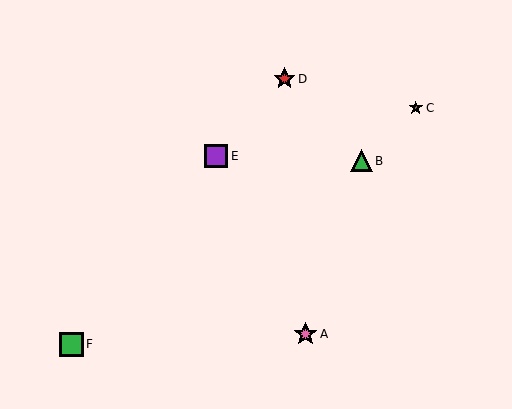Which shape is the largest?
The pink star (labeled A) is the largest.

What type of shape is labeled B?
Shape B is a green triangle.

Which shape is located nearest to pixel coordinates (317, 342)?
The pink star (labeled A) at (305, 334) is nearest to that location.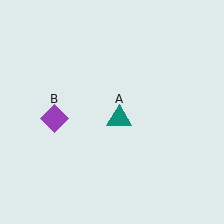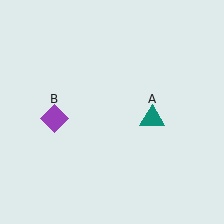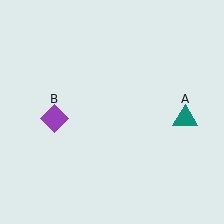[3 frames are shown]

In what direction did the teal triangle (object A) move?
The teal triangle (object A) moved right.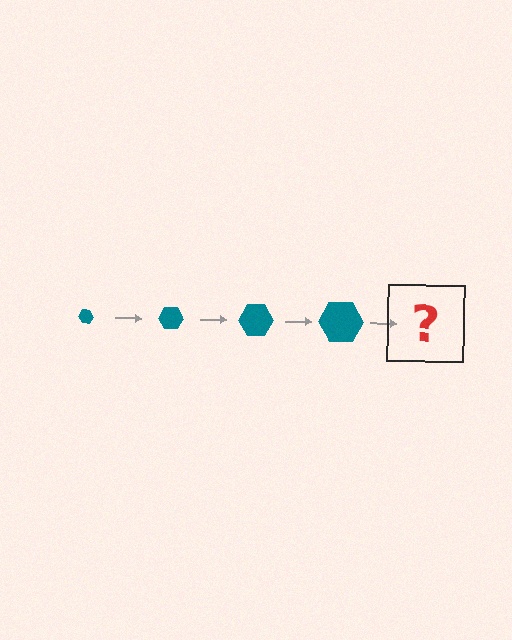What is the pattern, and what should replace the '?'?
The pattern is that the hexagon gets progressively larger each step. The '?' should be a teal hexagon, larger than the previous one.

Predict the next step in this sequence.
The next step is a teal hexagon, larger than the previous one.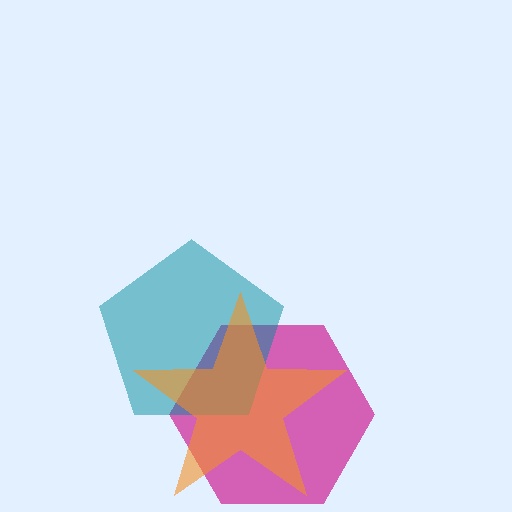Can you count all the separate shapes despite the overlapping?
Yes, there are 3 separate shapes.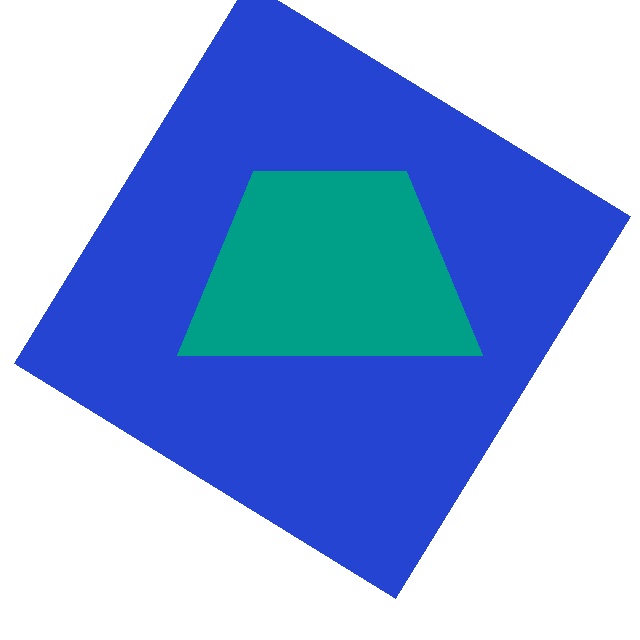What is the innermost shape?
The teal trapezoid.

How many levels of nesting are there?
2.